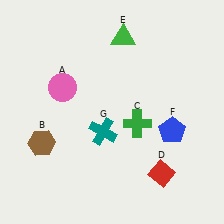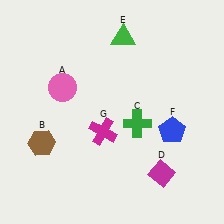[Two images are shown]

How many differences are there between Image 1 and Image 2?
There are 2 differences between the two images.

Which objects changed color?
D changed from red to magenta. G changed from teal to magenta.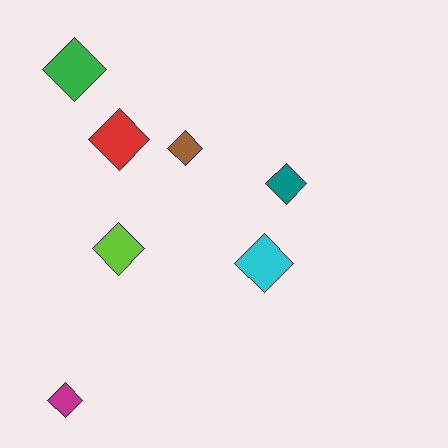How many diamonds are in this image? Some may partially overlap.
There are 7 diamonds.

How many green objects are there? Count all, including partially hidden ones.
There is 1 green object.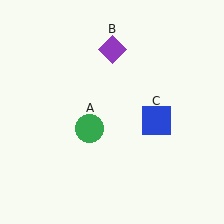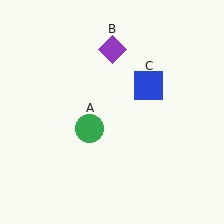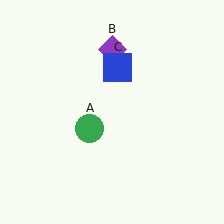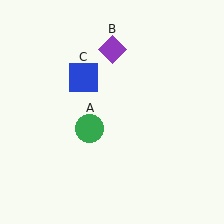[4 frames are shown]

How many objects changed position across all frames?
1 object changed position: blue square (object C).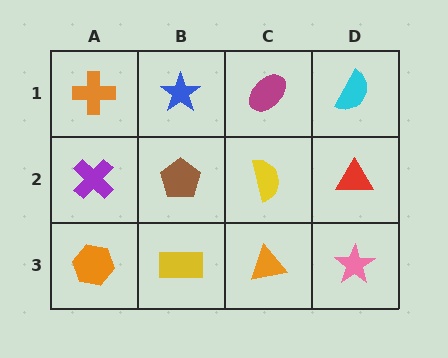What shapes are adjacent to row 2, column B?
A blue star (row 1, column B), a yellow rectangle (row 3, column B), a purple cross (row 2, column A), a yellow semicircle (row 2, column C).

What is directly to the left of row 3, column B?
An orange hexagon.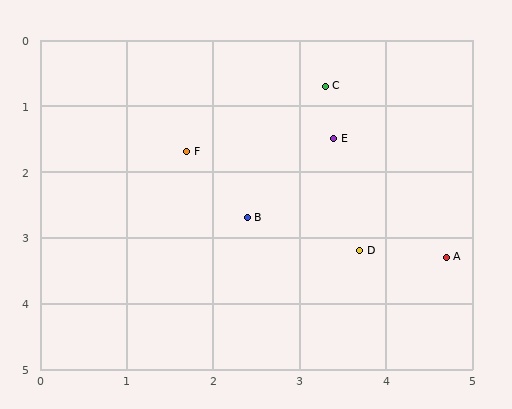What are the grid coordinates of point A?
Point A is at approximately (4.7, 3.3).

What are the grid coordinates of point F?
Point F is at approximately (1.7, 1.7).